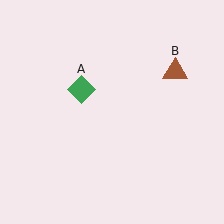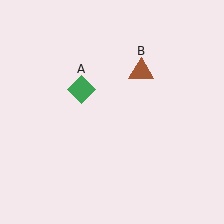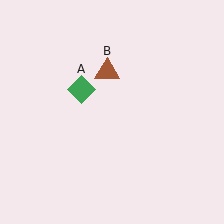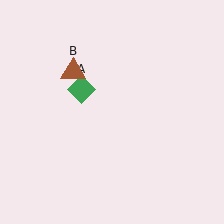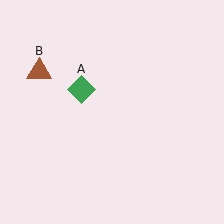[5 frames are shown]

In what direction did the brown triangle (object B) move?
The brown triangle (object B) moved left.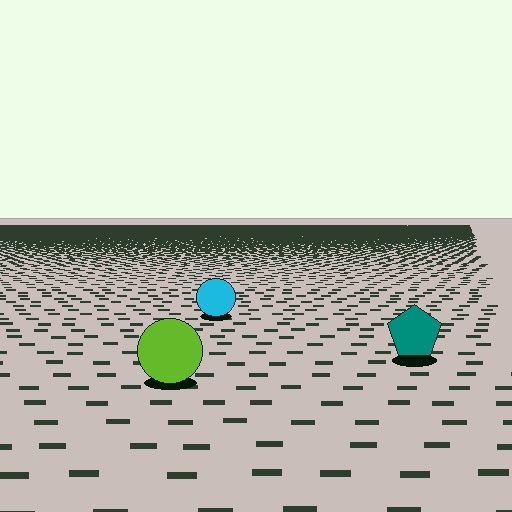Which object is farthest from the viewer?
The cyan circle is farthest from the viewer. It appears smaller and the ground texture around it is denser.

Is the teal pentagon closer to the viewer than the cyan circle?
Yes. The teal pentagon is closer — you can tell from the texture gradient: the ground texture is coarser near it.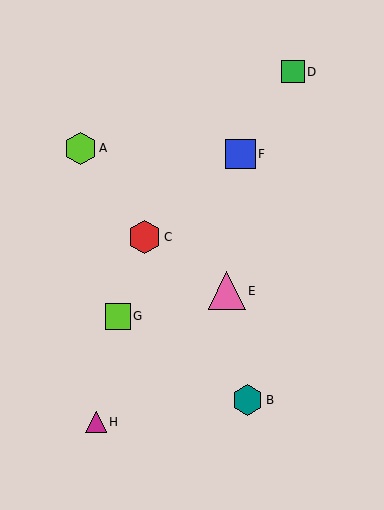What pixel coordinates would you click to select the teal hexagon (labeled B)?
Click at (248, 400) to select the teal hexagon B.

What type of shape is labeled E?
Shape E is a pink triangle.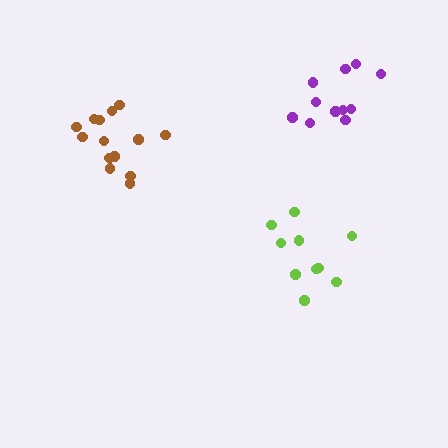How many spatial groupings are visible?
There are 3 spatial groupings.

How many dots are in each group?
Group 1: 14 dots, Group 2: 10 dots, Group 3: 11 dots (35 total).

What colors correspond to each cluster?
The clusters are colored: brown, lime, purple.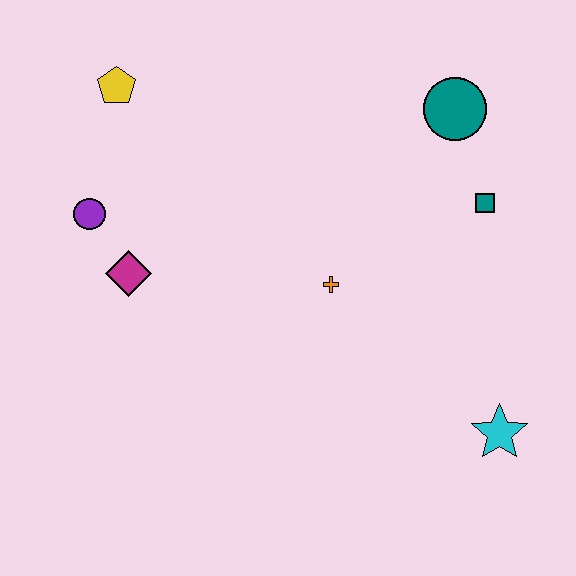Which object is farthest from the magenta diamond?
The cyan star is farthest from the magenta diamond.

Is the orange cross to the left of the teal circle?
Yes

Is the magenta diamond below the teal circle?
Yes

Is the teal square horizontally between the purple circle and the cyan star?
Yes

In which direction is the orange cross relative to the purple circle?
The orange cross is to the right of the purple circle.